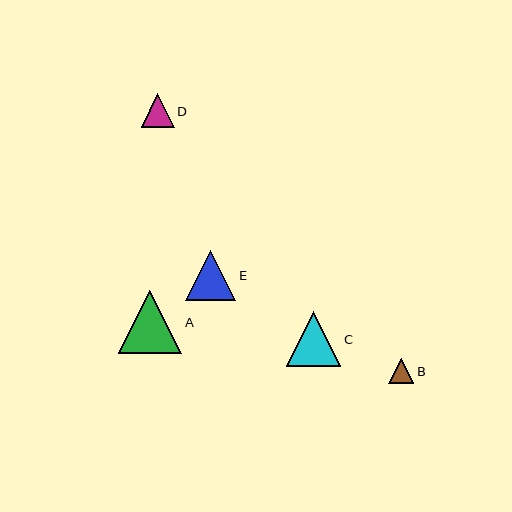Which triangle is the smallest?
Triangle B is the smallest with a size of approximately 25 pixels.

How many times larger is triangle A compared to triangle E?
Triangle A is approximately 1.3 times the size of triangle E.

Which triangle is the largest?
Triangle A is the largest with a size of approximately 63 pixels.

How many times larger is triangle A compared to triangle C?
Triangle A is approximately 1.2 times the size of triangle C.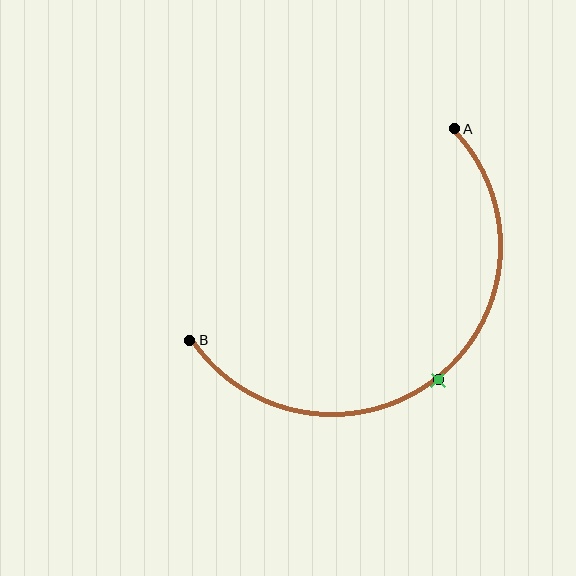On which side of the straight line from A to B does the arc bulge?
The arc bulges below and to the right of the straight line connecting A and B.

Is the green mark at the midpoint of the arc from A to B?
Yes. The green mark lies on the arc at equal arc-length from both A and B — it is the arc midpoint.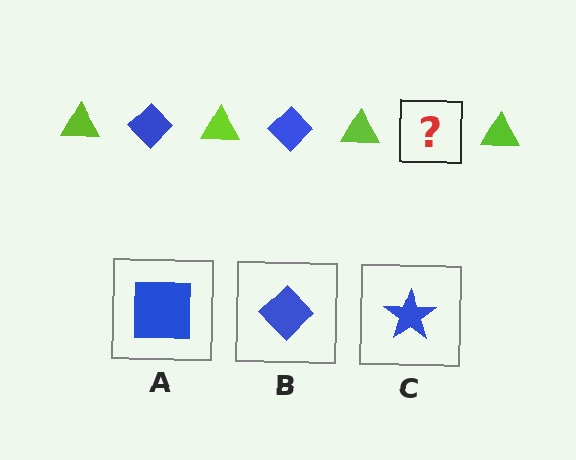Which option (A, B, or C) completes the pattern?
B.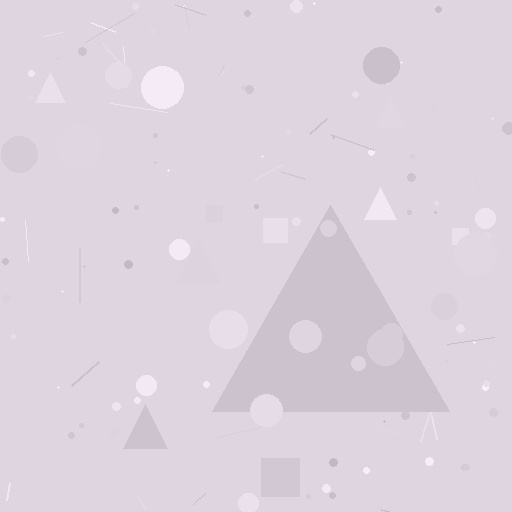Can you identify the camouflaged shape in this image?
The camouflaged shape is a triangle.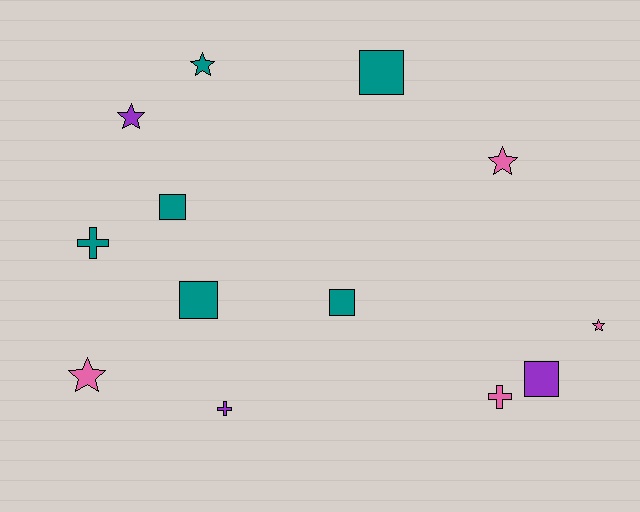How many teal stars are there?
There is 1 teal star.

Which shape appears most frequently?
Star, with 5 objects.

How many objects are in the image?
There are 13 objects.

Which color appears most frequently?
Teal, with 6 objects.